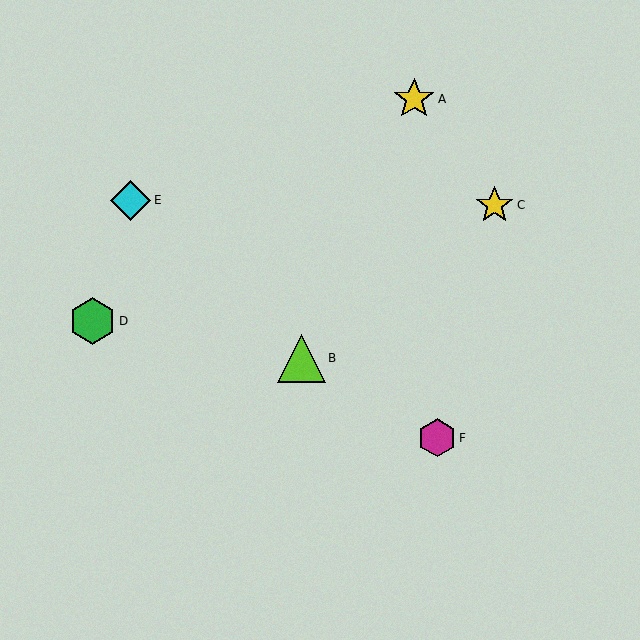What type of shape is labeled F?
Shape F is a magenta hexagon.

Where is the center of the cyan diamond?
The center of the cyan diamond is at (131, 200).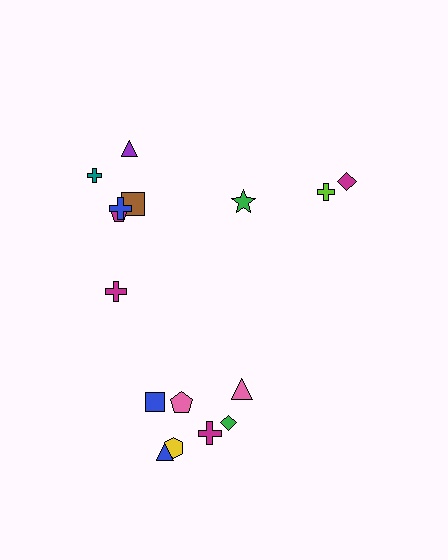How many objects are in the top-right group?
There are 3 objects.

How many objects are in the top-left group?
There are 6 objects.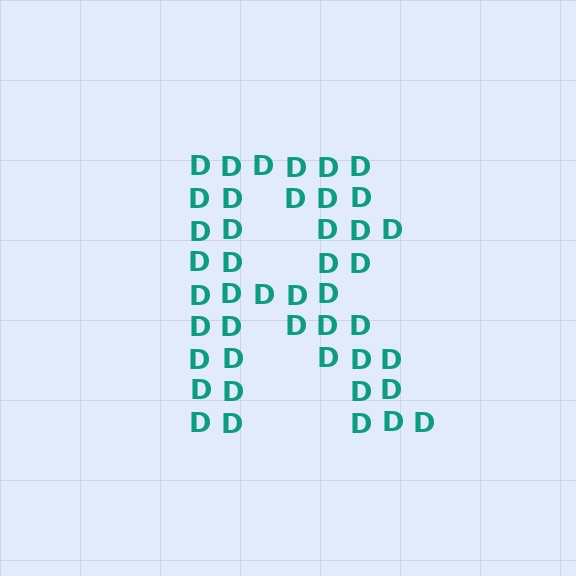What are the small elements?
The small elements are letter D's.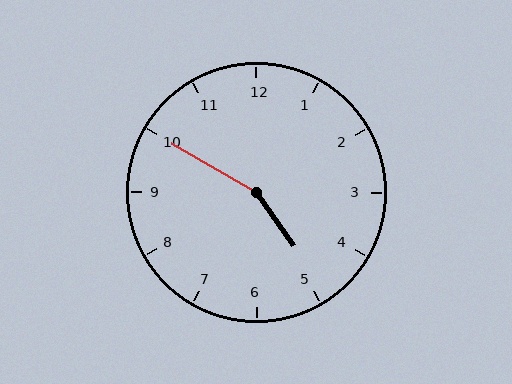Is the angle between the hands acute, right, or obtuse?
It is obtuse.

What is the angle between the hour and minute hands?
Approximately 155 degrees.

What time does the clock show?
4:50.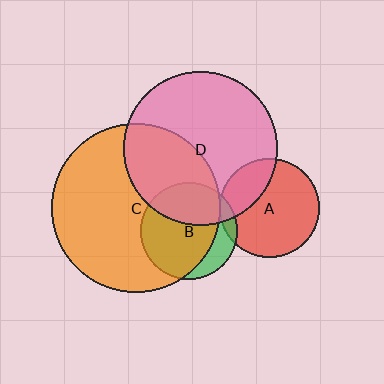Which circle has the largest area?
Circle C (orange).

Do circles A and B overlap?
Yes.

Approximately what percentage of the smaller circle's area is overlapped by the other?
Approximately 5%.